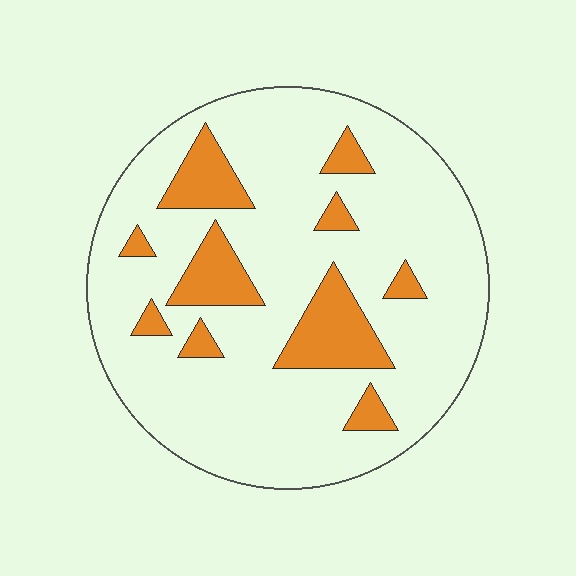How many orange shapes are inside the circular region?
10.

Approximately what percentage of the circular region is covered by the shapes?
Approximately 20%.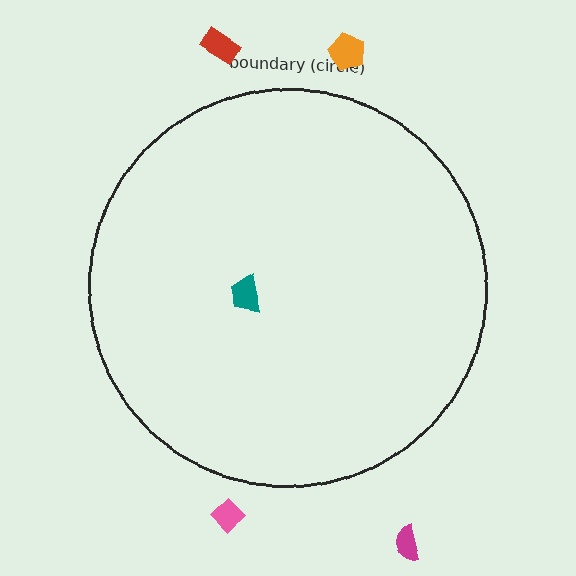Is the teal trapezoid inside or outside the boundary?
Inside.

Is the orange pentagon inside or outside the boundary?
Outside.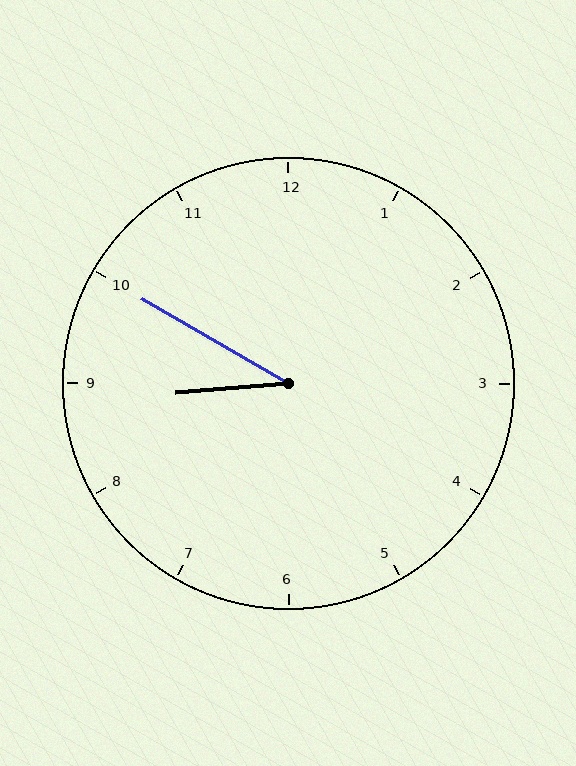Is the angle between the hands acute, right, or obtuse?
It is acute.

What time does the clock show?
8:50.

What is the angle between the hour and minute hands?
Approximately 35 degrees.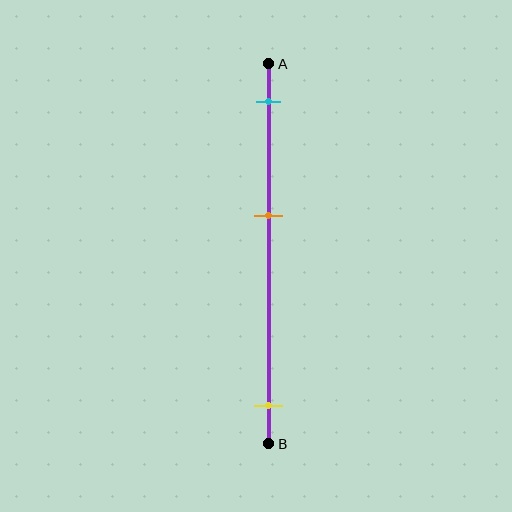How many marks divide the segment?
There are 3 marks dividing the segment.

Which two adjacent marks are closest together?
The cyan and orange marks are the closest adjacent pair.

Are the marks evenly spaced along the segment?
No, the marks are not evenly spaced.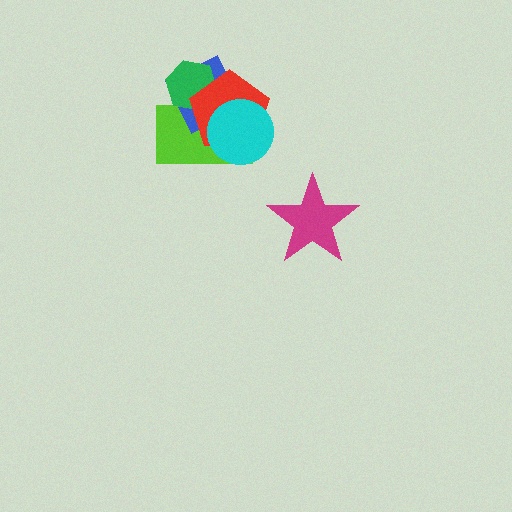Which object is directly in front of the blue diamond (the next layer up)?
The green hexagon is directly in front of the blue diamond.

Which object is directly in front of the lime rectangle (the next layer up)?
The blue diamond is directly in front of the lime rectangle.